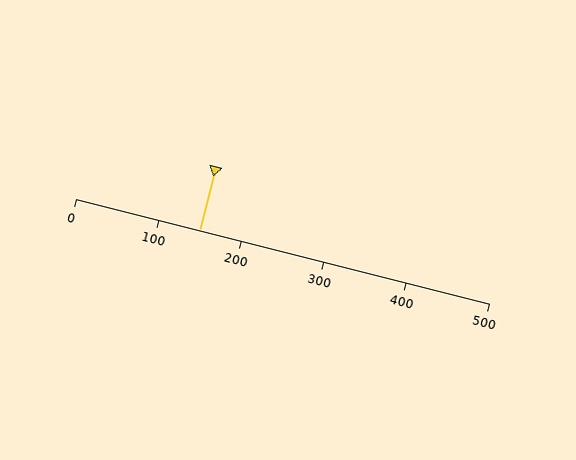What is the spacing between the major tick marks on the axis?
The major ticks are spaced 100 apart.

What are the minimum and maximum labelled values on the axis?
The axis runs from 0 to 500.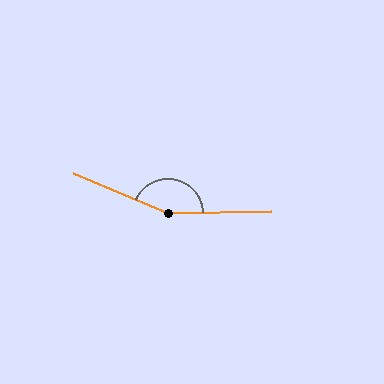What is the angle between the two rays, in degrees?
Approximately 156 degrees.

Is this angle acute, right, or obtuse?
It is obtuse.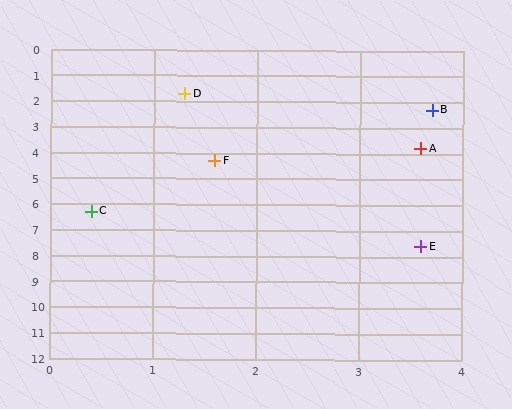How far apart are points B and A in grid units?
Points B and A are about 1.5 grid units apart.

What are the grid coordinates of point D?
Point D is at approximately (1.3, 1.7).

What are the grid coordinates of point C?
Point C is at approximately (0.4, 6.3).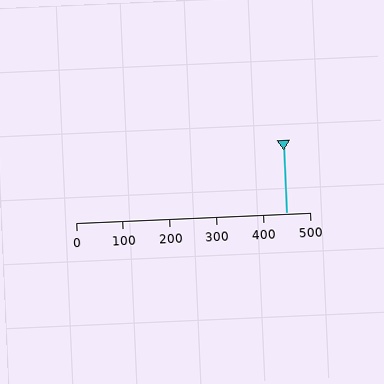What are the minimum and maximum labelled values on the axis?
The axis runs from 0 to 500.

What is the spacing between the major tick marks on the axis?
The major ticks are spaced 100 apart.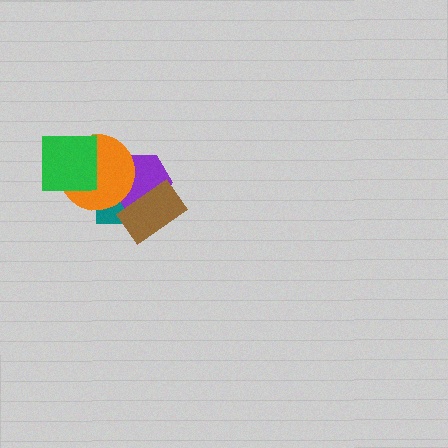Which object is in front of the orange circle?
The green square is in front of the orange circle.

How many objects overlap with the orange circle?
3 objects overlap with the orange circle.